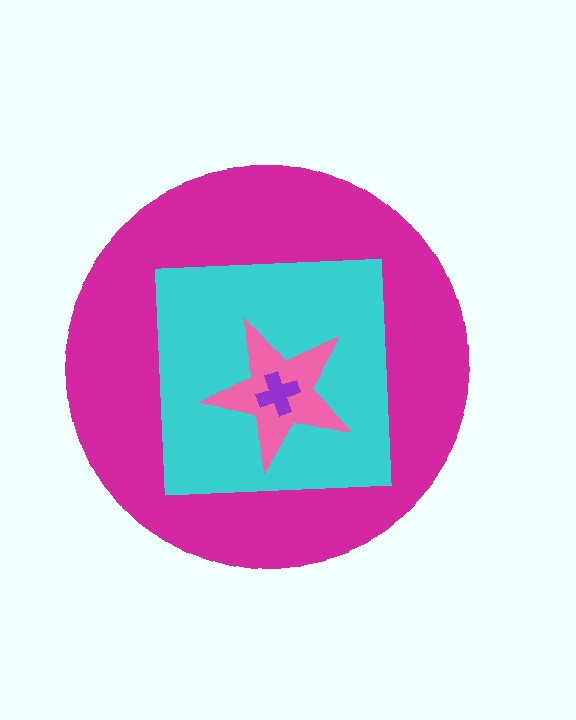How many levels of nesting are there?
4.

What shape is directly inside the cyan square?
The pink star.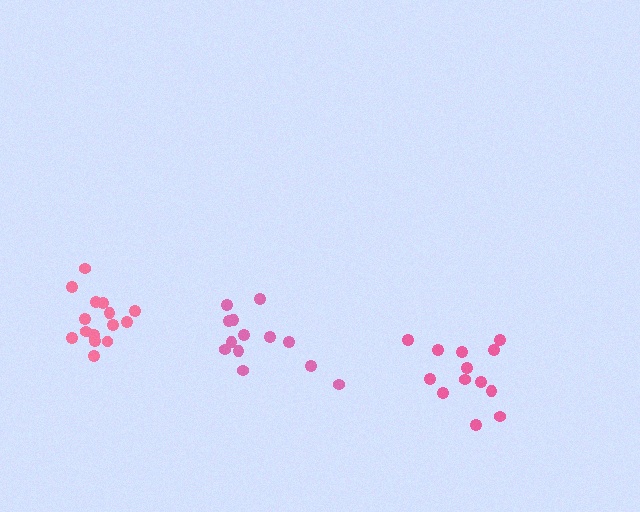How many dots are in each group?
Group 1: 13 dots, Group 2: 15 dots, Group 3: 13 dots (41 total).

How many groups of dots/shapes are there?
There are 3 groups.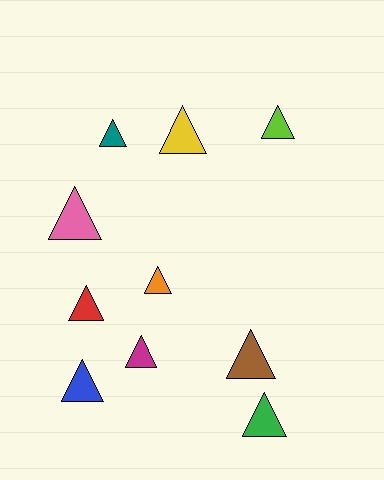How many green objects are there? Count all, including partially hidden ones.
There is 1 green object.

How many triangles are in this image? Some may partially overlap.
There are 10 triangles.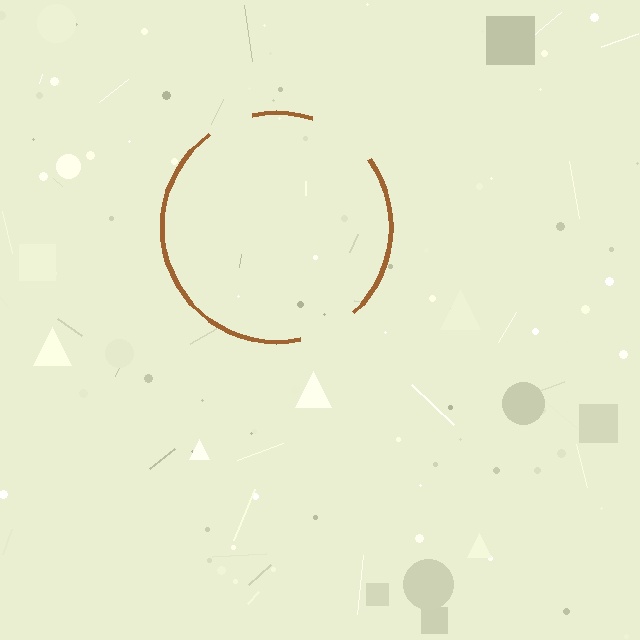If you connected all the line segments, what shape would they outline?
They would outline a circle.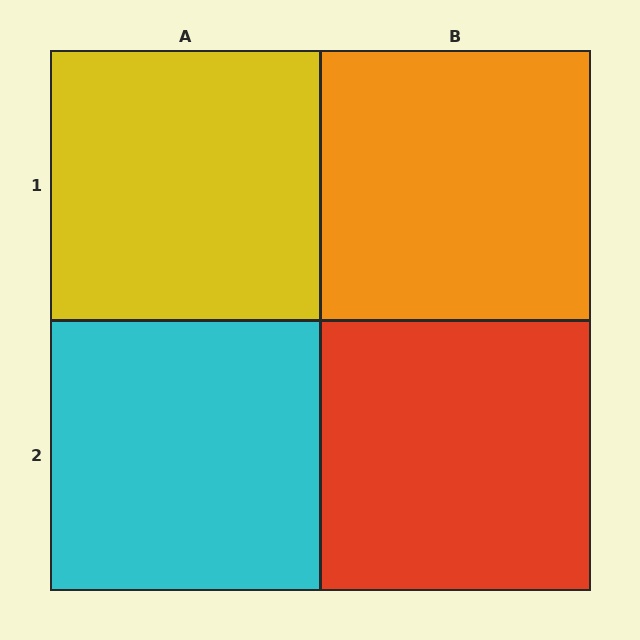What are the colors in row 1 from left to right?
Yellow, orange.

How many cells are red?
1 cell is red.